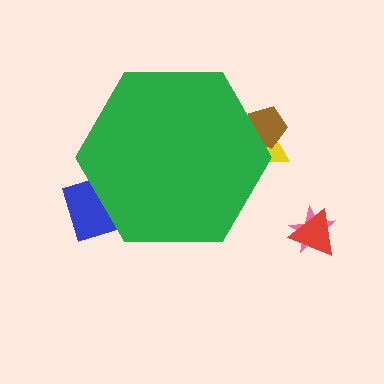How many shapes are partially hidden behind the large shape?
3 shapes are partially hidden.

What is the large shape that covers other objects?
A green hexagon.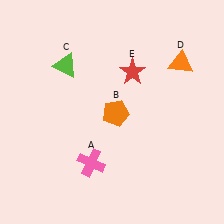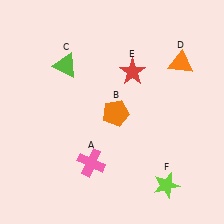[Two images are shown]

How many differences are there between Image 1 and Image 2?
There is 1 difference between the two images.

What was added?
A lime star (F) was added in Image 2.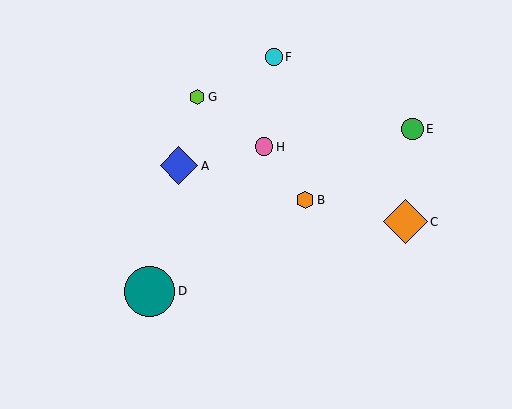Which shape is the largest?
The teal circle (labeled D) is the largest.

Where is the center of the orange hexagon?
The center of the orange hexagon is at (305, 200).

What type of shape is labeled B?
Shape B is an orange hexagon.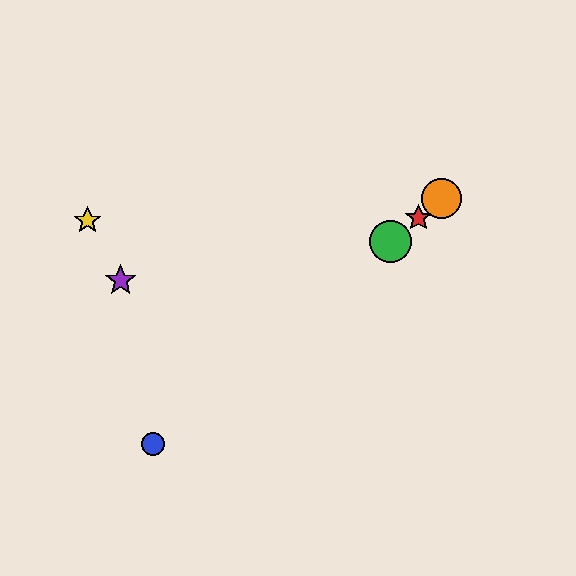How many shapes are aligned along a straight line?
4 shapes (the red star, the blue circle, the green circle, the orange circle) are aligned along a straight line.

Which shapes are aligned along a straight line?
The red star, the blue circle, the green circle, the orange circle are aligned along a straight line.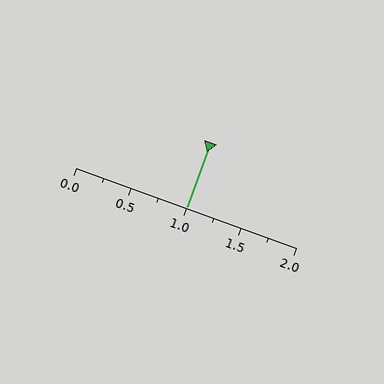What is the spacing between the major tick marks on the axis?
The major ticks are spaced 0.5 apart.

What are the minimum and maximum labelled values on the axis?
The axis runs from 0.0 to 2.0.